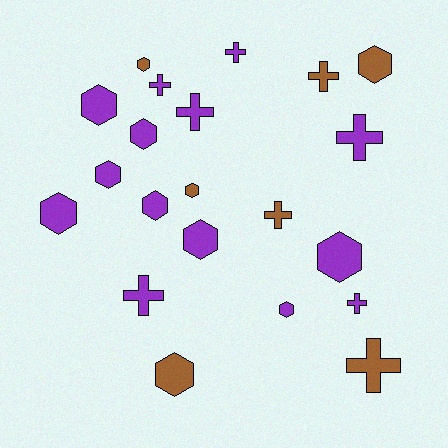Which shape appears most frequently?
Hexagon, with 12 objects.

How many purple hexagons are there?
There are 8 purple hexagons.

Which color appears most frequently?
Purple, with 14 objects.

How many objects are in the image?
There are 21 objects.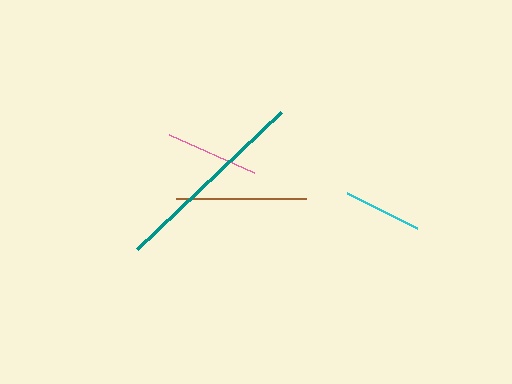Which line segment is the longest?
The teal line is the longest at approximately 198 pixels.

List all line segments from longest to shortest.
From longest to shortest: teal, brown, pink, cyan.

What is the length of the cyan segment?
The cyan segment is approximately 79 pixels long.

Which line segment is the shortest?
The cyan line is the shortest at approximately 79 pixels.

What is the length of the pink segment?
The pink segment is approximately 94 pixels long.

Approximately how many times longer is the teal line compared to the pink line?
The teal line is approximately 2.1 times the length of the pink line.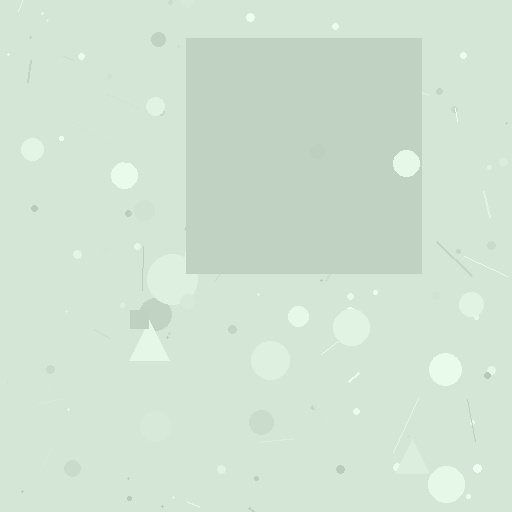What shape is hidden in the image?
A square is hidden in the image.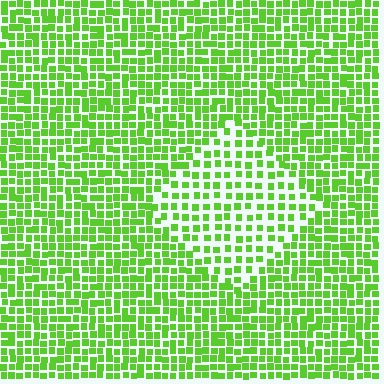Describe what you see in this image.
The image contains small lime elements arranged at two different densities. A diamond-shaped region is visible where the elements are less densely packed than the surrounding area.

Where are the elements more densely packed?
The elements are more densely packed outside the diamond boundary.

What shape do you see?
I see a diamond.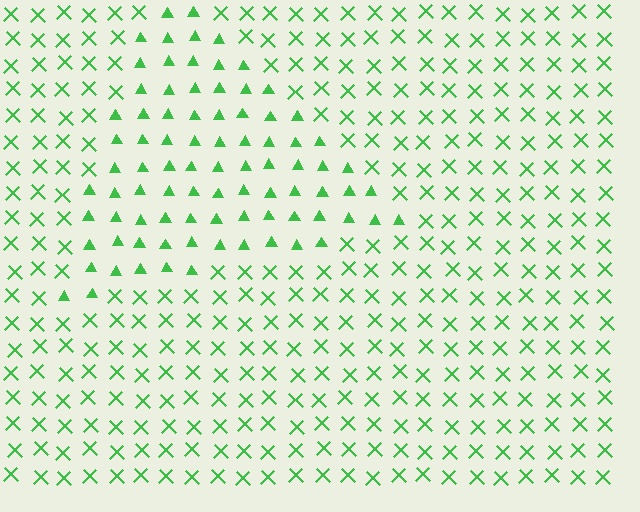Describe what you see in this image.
The image is filled with small green elements arranged in a uniform grid. A triangle-shaped region contains triangles, while the surrounding area contains X marks. The boundary is defined purely by the change in element shape.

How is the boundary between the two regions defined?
The boundary is defined by a change in element shape: triangles inside vs. X marks outside. All elements share the same color and spacing.